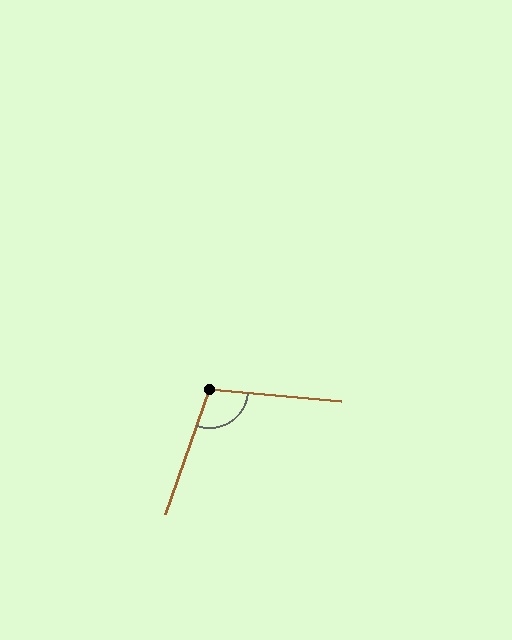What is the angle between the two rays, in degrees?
Approximately 104 degrees.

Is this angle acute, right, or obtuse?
It is obtuse.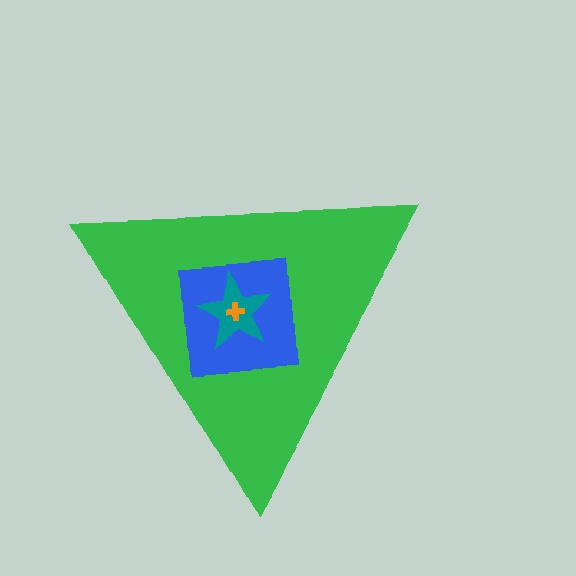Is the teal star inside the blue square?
Yes.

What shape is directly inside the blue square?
The teal star.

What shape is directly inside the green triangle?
The blue square.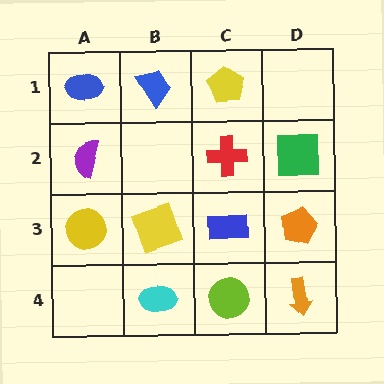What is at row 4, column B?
A cyan ellipse.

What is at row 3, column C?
A blue rectangle.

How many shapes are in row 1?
3 shapes.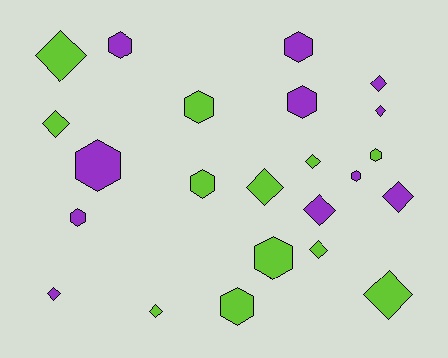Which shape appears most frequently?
Diamond, with 12 objects.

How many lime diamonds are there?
There are 7 lime diamonds.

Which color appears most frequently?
Lime, with 12 objects.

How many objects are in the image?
There are 23 objects.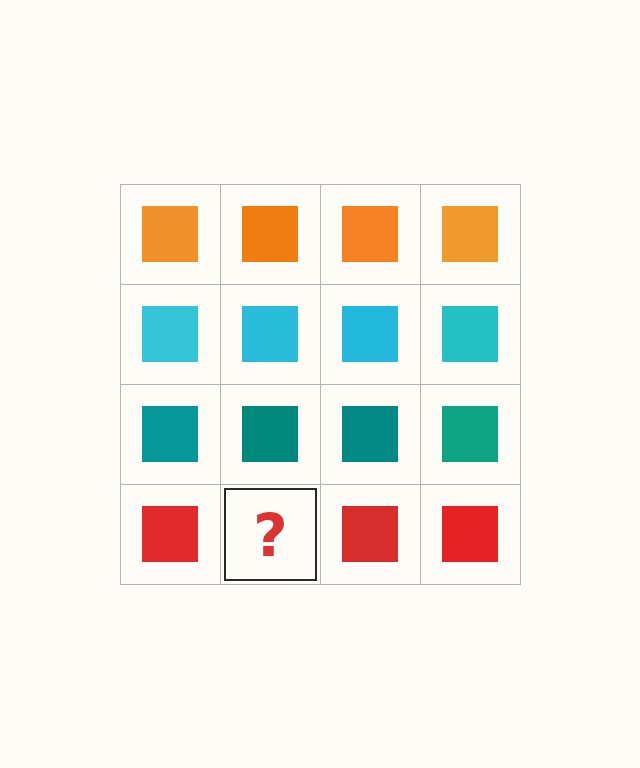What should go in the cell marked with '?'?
The missing cell should contain a red square.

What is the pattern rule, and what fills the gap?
The rule is that each row has a consistent color. The gap should be filled with a red square.